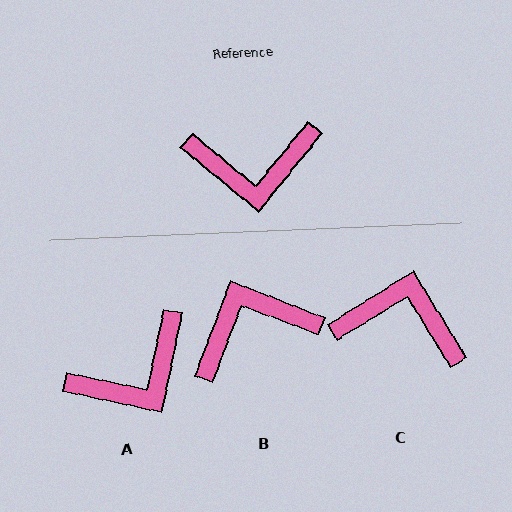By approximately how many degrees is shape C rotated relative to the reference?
Approximately 161 degrees counter-clockwise.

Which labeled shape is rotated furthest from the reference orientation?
B, about 162 degrees away.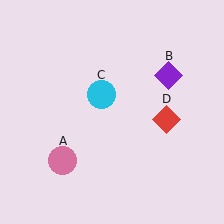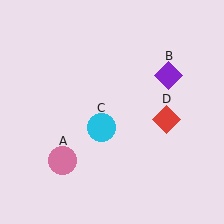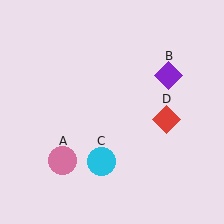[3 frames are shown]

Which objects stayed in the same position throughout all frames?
Pink circle (object A) and purple diamond (object B) and red diamond (object D) remained stationary.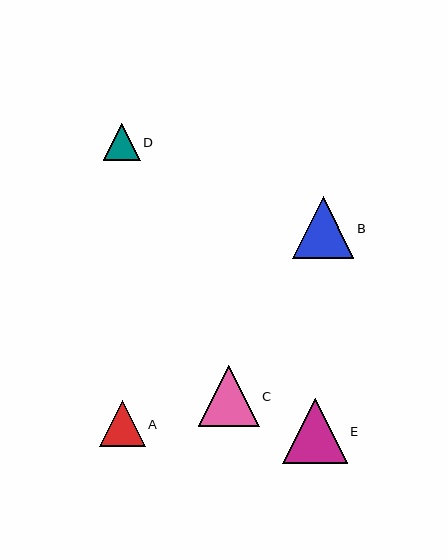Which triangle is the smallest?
Triangle D is the smallest with a size of approximately 37 pixels.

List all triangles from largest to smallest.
From largest to smallest: E, B, C, A, D.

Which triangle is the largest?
Triangle E is the largest with a size of approximately 65 pixels.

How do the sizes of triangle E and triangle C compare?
Triangle E and triangle C are approximately the same size.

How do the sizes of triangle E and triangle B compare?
Triangle E and triangle B are approximately the same size.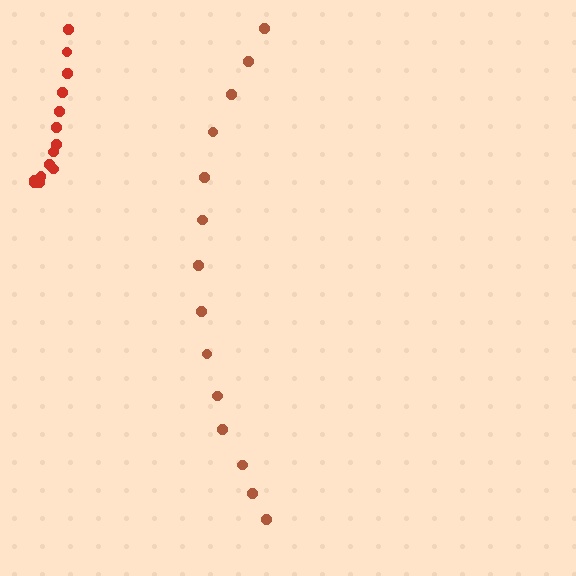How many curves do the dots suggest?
There are 2 distinct paths.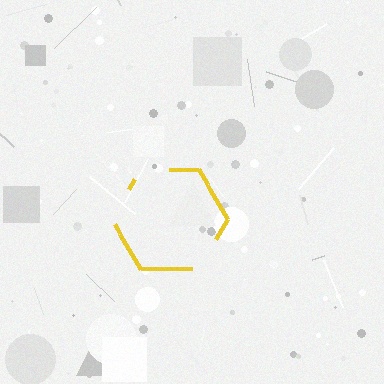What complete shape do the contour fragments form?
The contour fragments form a hexagon.